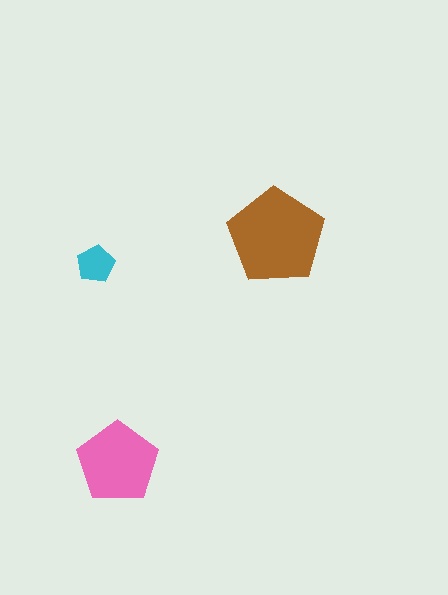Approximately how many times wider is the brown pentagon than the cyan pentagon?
About 2.5 times wider.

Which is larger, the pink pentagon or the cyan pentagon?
The pink one.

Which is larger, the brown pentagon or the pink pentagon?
The brown one.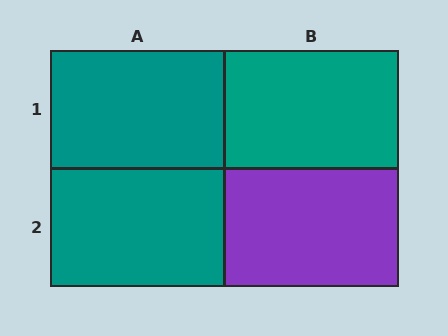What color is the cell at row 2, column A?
Teal.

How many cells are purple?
1 cell is purple.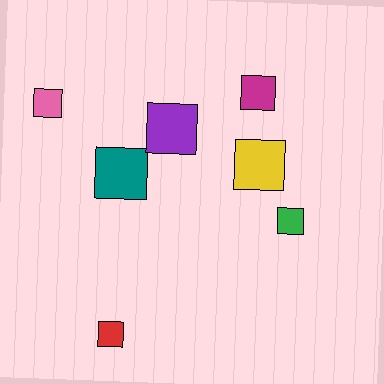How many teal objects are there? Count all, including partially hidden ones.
There is 1 teal object.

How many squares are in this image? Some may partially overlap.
There are 7 squares.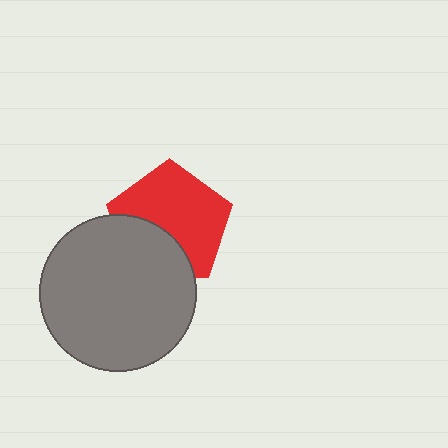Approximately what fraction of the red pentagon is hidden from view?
Roughly 34% of the red pentagon is hidden behind the gray circle.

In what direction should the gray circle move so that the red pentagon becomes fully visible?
The gray circle should move down. That is the shortest direction to clear the overlap and leave the red pentagon fully visible.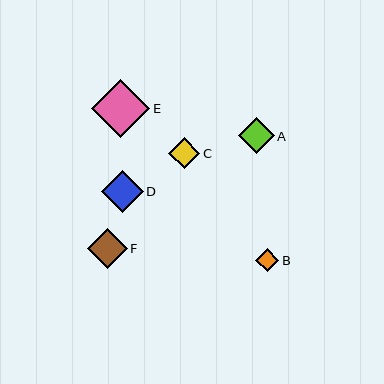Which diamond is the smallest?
Diamond B is the smallest with a size of approximately 23 pixels.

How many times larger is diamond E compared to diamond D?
Diamond E is approximately 1.4 times the size of diamond D.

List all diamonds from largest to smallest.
From largest to smallest: E, D, F, A, C, B.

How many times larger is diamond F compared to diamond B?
Diamond F is approximately 1.7 times the size of diamond B.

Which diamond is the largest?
Diamond E is the largest with a size of approximately 58 pixels.